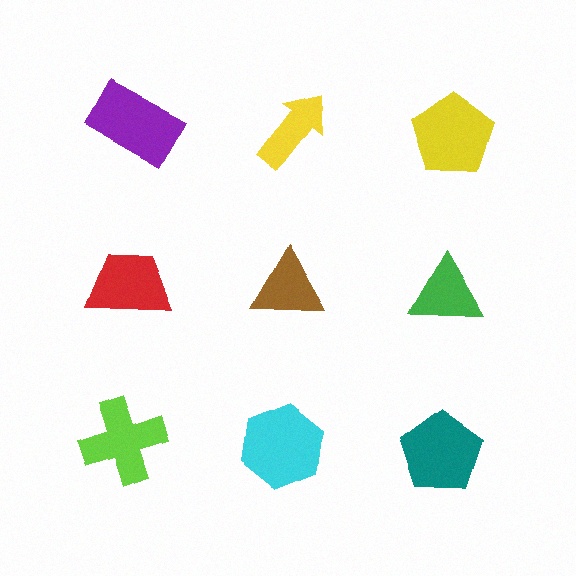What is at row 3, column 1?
A lime cross.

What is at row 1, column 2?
A yellow arrow.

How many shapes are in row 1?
3 shapes.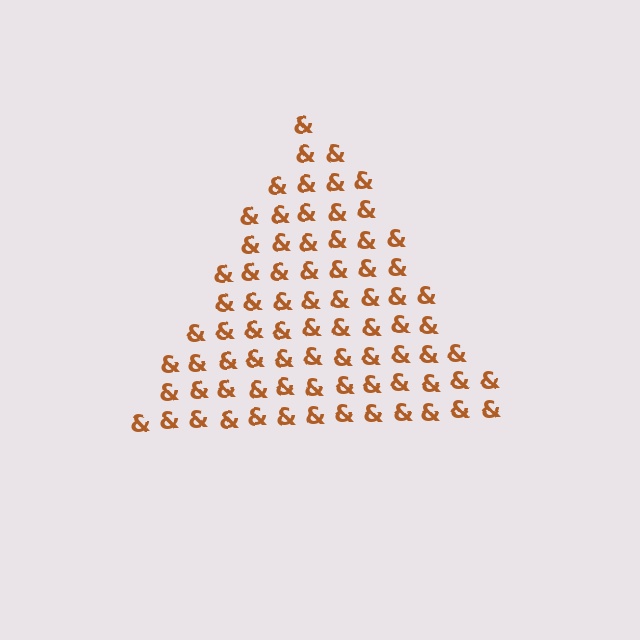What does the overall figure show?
The overall figure shows a triangle.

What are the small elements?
The small elements are ampersands.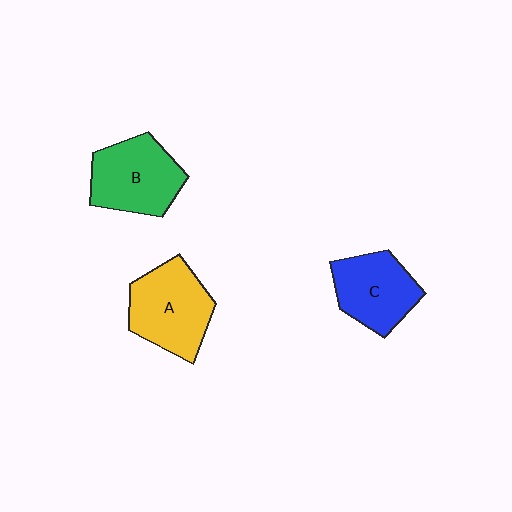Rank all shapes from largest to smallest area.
From largest to smallest: A (yellow), B (green), C (blue).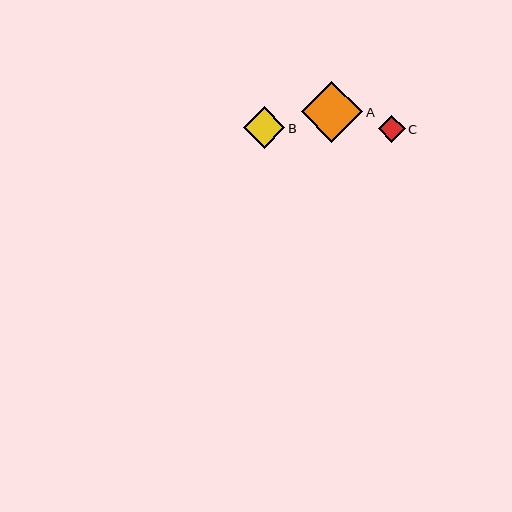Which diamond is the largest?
Diamond A is the largest with a size of approximately 62 pixels.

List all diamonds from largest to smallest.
From largest to smallest: A, B, C.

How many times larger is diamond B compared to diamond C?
Diamond B is approximately 1.5 times the size of diamond C.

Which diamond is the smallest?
Diamond C is the smallest with a size of approximately 27 pixels.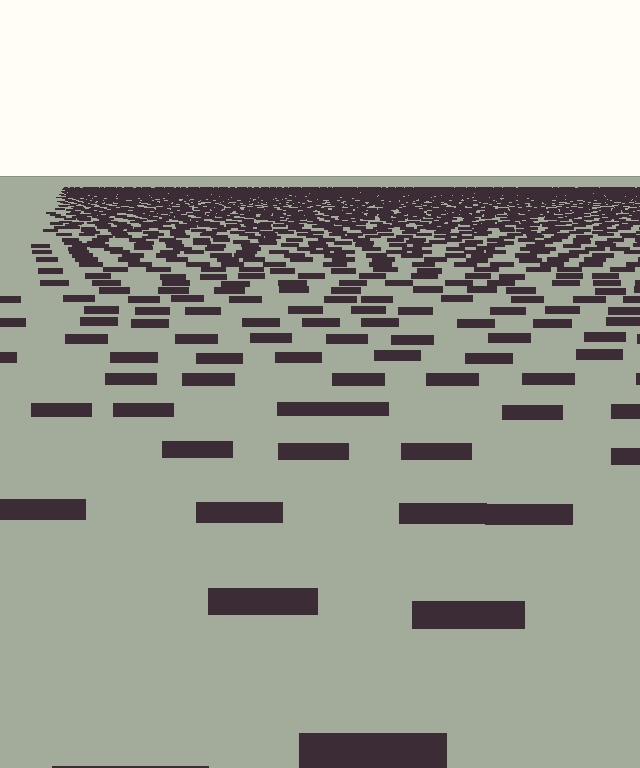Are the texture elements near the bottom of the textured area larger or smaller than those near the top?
Larger. Near the bottom, elements are closer to the viewer and appear at a bigger on-screen size.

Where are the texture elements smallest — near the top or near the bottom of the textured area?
Near the top.